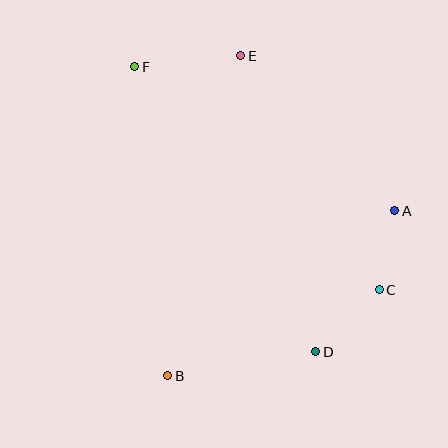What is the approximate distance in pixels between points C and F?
The distance between C and F is approximately 331 pixels.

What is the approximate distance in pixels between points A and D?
The distance between A and D is approximately 162 pixels.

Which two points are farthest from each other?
Points D and F are farthest from each other.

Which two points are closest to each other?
Points A and C are closest to each other.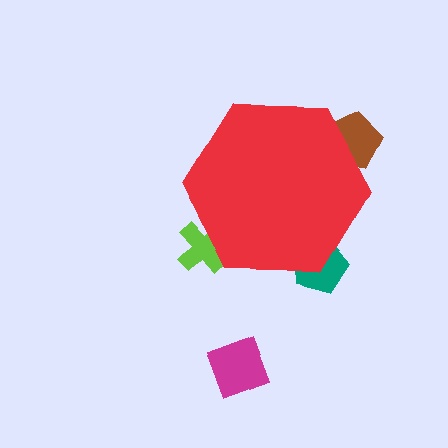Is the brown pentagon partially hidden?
Yes, the brown pentagon is partially hidden behind the red hexagon.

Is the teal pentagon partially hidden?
Yes, the teal pentagon is partially hidden behind the red hexagon.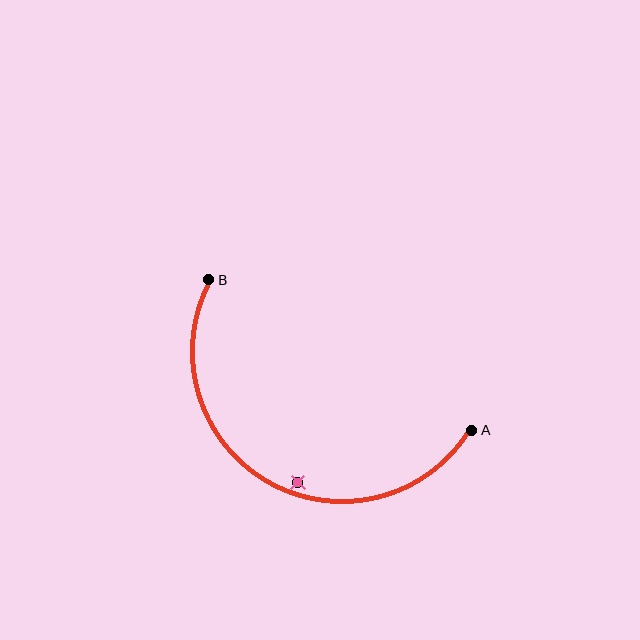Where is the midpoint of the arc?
The arc midpoint is the point on the curve farthest from the straight line joining A and B. It sits below that line.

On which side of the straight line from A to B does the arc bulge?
The arc bulges below the straight line connecting A and B.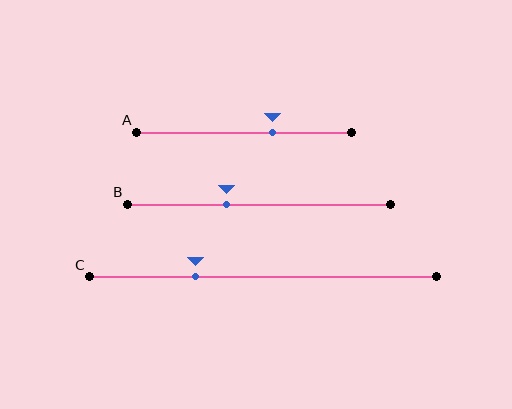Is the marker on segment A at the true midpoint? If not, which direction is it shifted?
No, the marker on segment A is shifted to the right by about 13% of the segment length.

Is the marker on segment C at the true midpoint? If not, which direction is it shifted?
No, the marker on segment C is shifted to the left by about 19% of the segment length.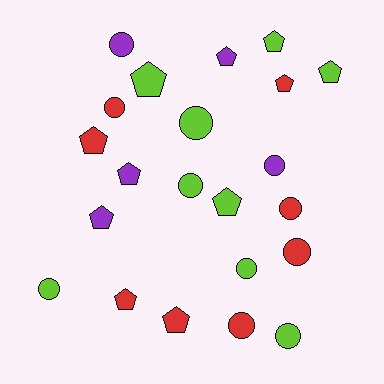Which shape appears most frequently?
Circle, with 11 objects.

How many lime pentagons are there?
There are 4 lime pentagons.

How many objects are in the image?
There are 22 objects.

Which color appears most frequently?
Lime, with 9 objects.